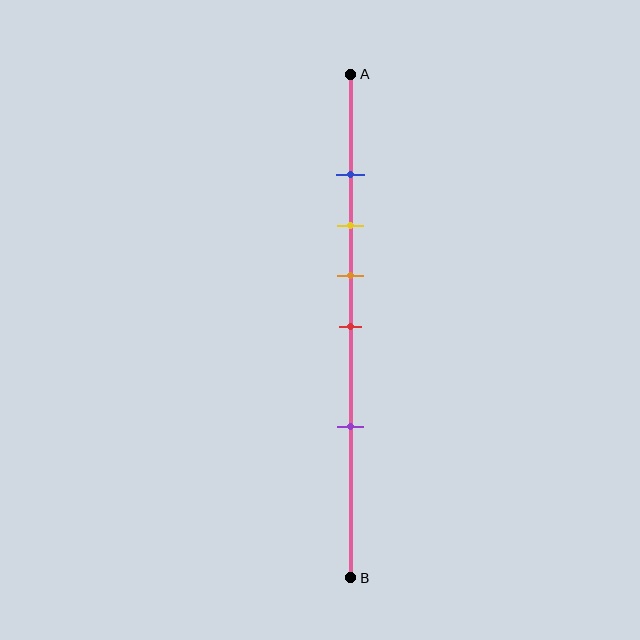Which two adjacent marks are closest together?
The blue and yellow marks are the closest adjacent pair.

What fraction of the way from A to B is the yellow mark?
The yellow mark is approximately 30% (0.3) of the way from A to B.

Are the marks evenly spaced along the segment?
No, the marks are not evenly spaced.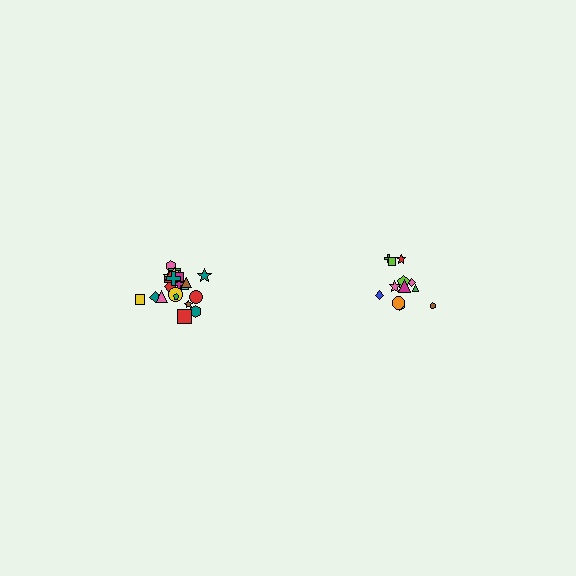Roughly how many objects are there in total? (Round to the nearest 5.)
Roughly 35 objects in total.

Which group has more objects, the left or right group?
The left group.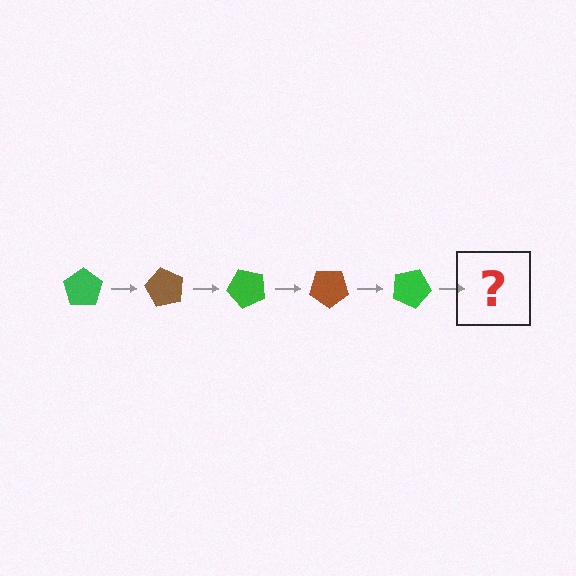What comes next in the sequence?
The next element should be a brown pentagon, rotated 300 degrees from the start.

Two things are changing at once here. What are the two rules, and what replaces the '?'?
The two rules are that it rotates 60 degrees each step and the color cycles through green and brown. The '?' should be a brown pentagon, rotated 300 degrees from the start.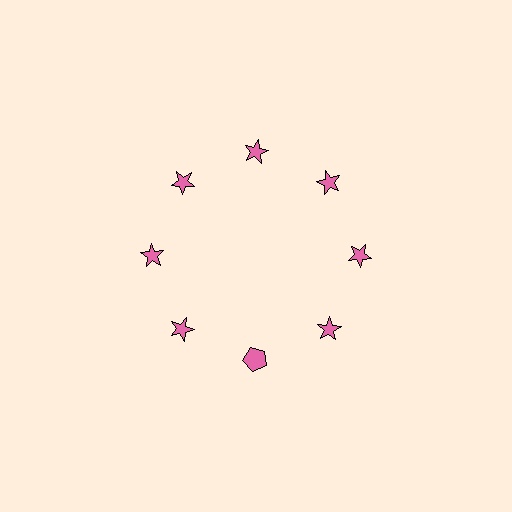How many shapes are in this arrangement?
There are 8 shapes arranged in a ring pattern.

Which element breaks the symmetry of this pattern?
The pink pentagon at roughly the 6 o'clock position breaks the symmetry. All other shapes are pink stars.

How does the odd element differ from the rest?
It has a different shape: pentagon instead of star.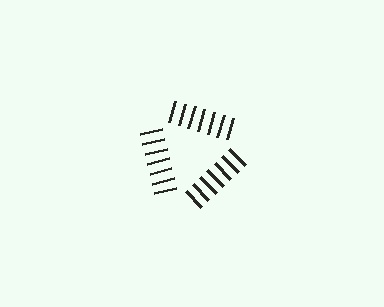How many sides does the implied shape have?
3 sides — the line-ends trace a triangle.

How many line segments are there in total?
21 — 7 along each of the 3 edges.